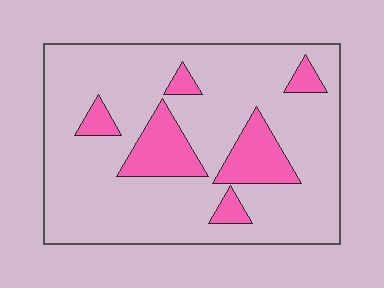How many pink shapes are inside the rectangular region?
6.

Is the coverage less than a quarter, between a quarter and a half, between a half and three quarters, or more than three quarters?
Less than a quarter.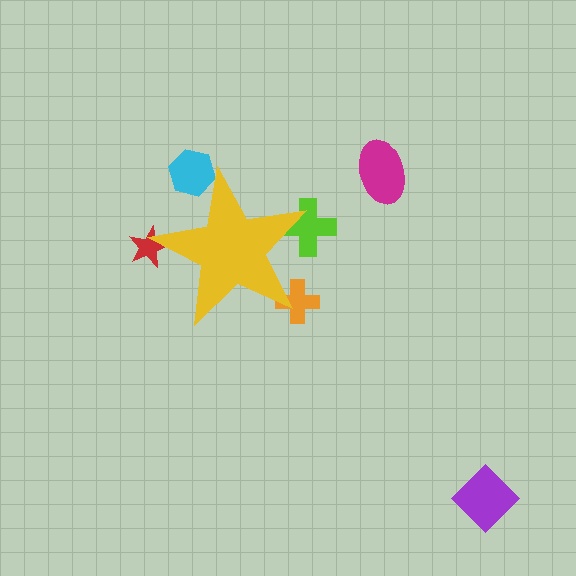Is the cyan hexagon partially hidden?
Yes, the cyan hexagon is partially hidden behind the yellow star.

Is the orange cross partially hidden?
Yes, the orange cross is partially hidden behind the yellow star.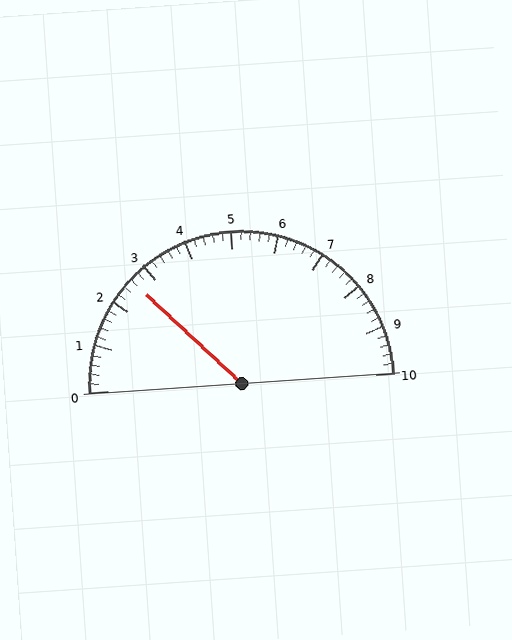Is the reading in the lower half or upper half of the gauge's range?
The reading is in the lower half of the range (0 to 10).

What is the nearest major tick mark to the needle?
The nearest major tick mark is 3.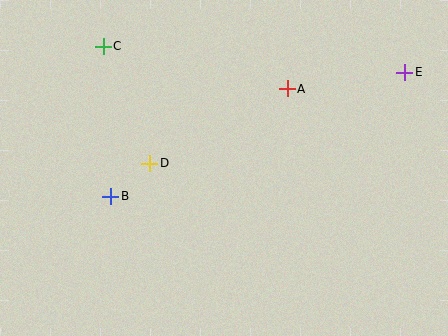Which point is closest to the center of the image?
Point D at (150, 163) is closest to the center.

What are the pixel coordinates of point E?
Point E is at (405, 72).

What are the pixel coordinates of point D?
Point D is at (150, 163).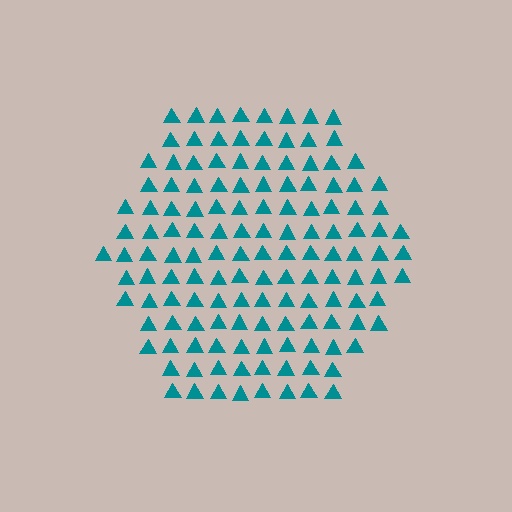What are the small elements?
The small elements are triangles.